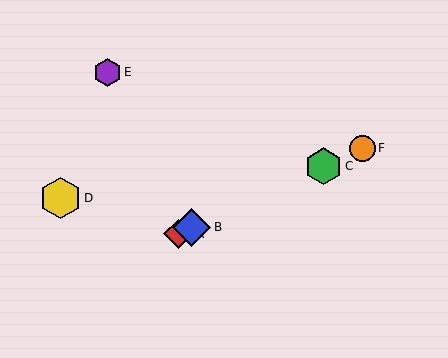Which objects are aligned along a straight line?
Objects A, B, C, F are aligned along a straight line.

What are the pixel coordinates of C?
Object C is at (323, 166).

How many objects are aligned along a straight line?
4 objects (A, B, C, F) are aligned along a straight line.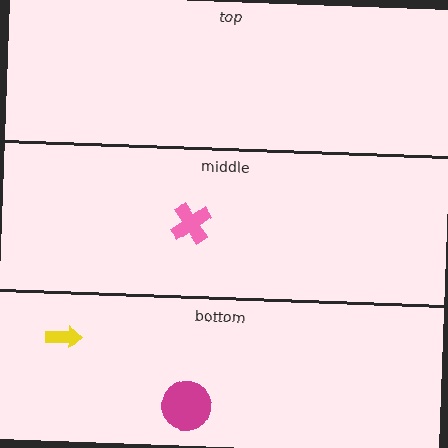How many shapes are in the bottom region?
2.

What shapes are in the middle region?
The pink cross.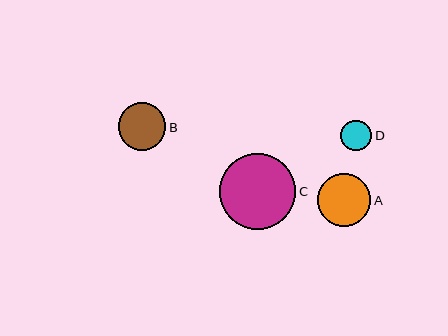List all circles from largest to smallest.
From largest to smallest: C, A, B, D.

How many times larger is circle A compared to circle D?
Circle A is approximately 1.7 times the size of circle D.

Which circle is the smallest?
Circle D is the smallest with a size of approximately 31 pixels.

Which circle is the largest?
Circle C is the largest with a size of approximately 76 pixels.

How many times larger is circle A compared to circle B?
Circle A is approximately 1.1 times the size of circle B.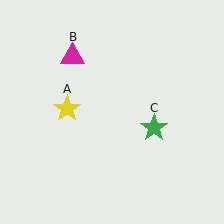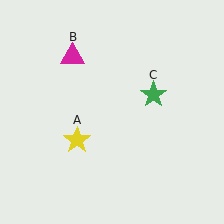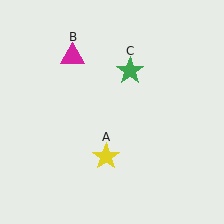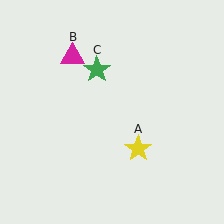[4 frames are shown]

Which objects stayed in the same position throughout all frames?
Magenta triangle (object B) remained stationary.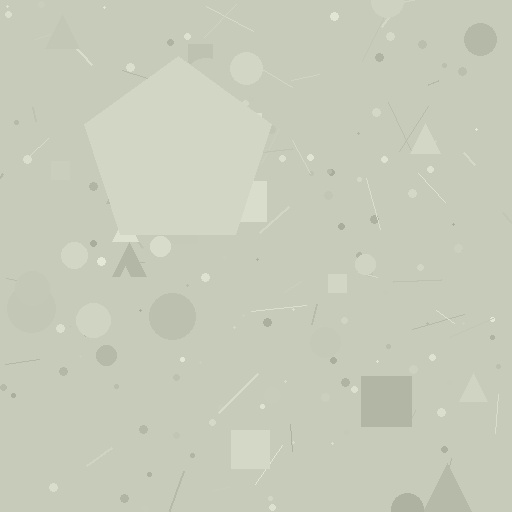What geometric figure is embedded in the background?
A pentagon is embedded in the background.